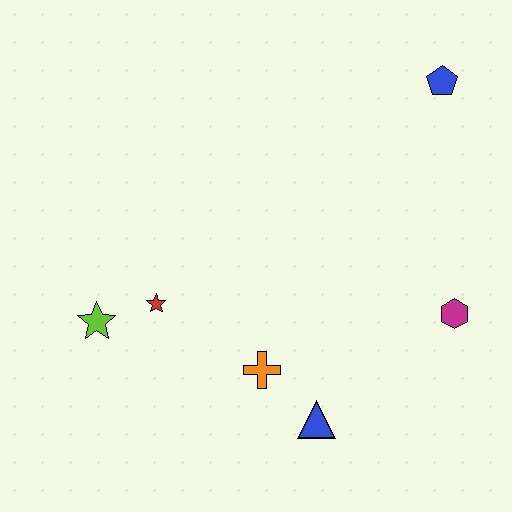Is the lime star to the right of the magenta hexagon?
No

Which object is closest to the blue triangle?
The orange cross is closest to the blue triangle.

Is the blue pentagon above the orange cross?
Yes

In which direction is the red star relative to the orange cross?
The red star is to the left of the orange cross.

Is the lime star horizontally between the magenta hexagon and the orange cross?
No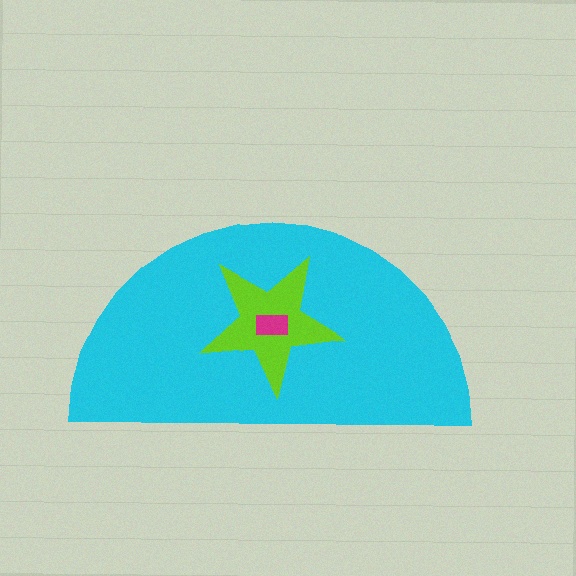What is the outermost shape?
The cyan semicircle.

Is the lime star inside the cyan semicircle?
Yes.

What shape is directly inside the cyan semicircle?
The lime star.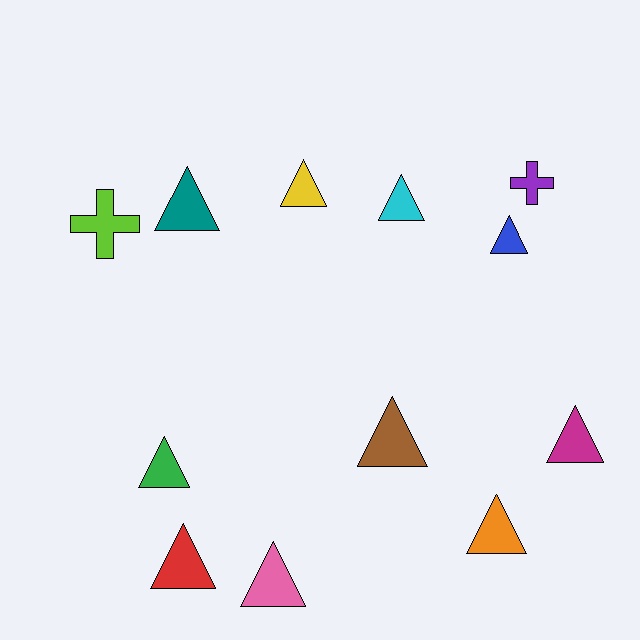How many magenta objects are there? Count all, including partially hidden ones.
There is 1 magenta object.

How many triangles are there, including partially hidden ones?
There are 10 triangles.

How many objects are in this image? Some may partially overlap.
There are 12 objects.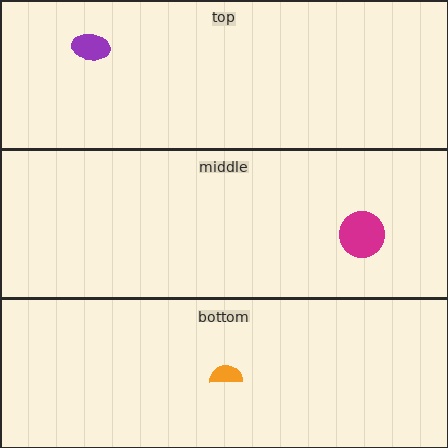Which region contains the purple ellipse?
The top region.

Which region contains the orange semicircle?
The bottom region.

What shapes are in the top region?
The purple ellipse.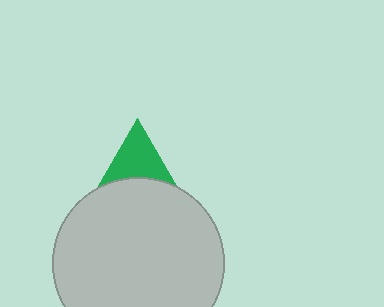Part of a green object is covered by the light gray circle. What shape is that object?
It is a triangle.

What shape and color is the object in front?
The object in front is a light gray circle.